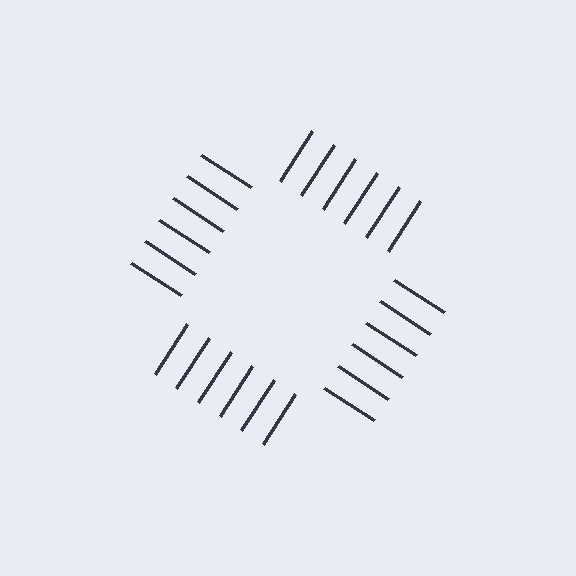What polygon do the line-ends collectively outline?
An illusory square — the line segments terminate on its edges but no continuous stroke is drawn.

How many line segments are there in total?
24 — 6 along each of the 4 edges.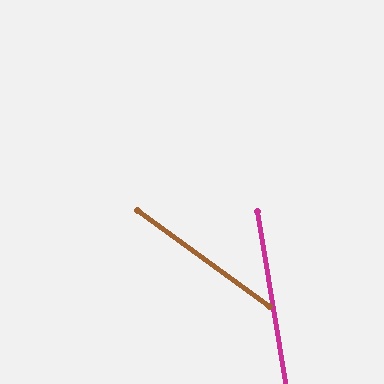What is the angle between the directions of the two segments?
Approximately 45 degrees.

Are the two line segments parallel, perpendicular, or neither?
Neither parallel nor perpendicular — they differ by about 45°.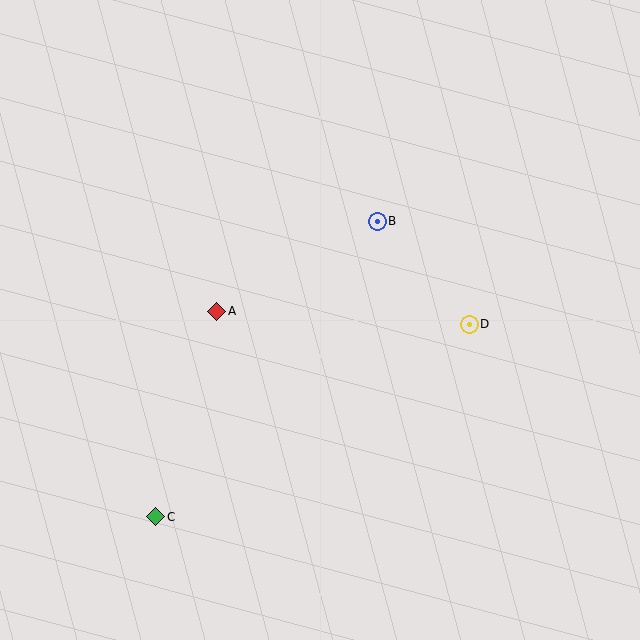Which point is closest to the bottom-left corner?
Point C is closest to the bottom-left corner.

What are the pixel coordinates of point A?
Point A is at (217, 311).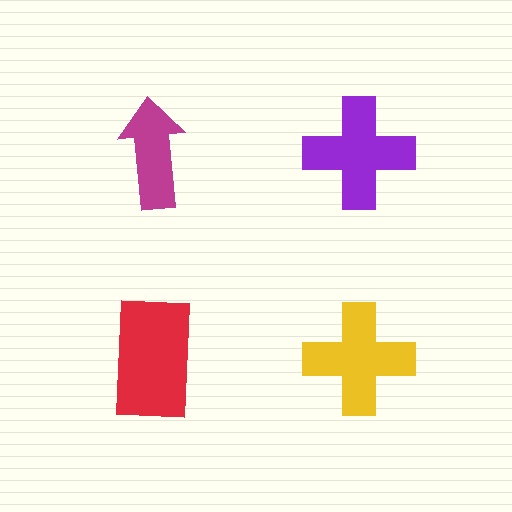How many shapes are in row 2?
2 shapes.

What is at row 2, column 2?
A yellow cross.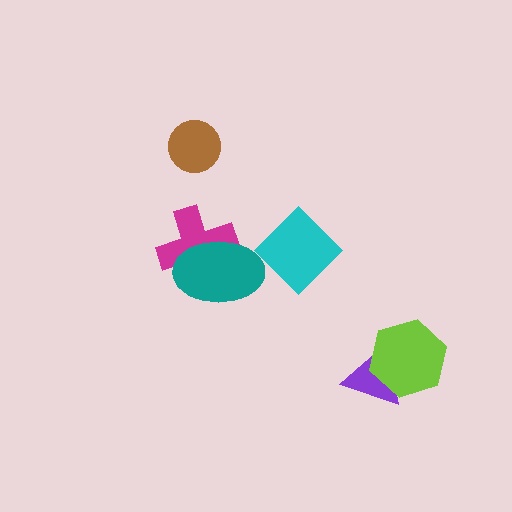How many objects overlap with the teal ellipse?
1 object overlaps with the teal ellipse.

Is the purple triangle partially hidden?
Yes, it is partially covered by another shape.